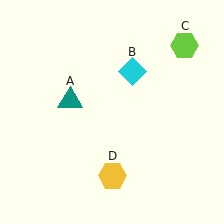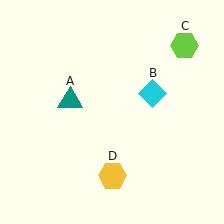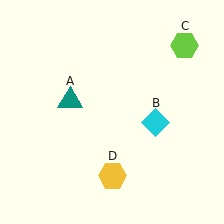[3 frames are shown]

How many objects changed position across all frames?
1 object changed position: cyan diamond (object B).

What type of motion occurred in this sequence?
The cyan diamond (object B) rotated clockwise around the center of the scene.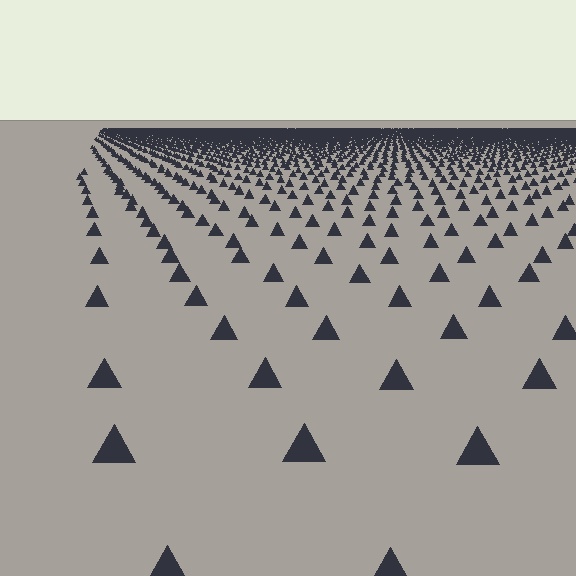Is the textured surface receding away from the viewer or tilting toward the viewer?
The surface is receding away from the viewer. Texture elements get smaller and denser toward the top.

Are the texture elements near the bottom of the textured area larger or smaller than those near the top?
Larger. Near the bottom, elements are closer to the viewer and appear at a bigger on-screen size.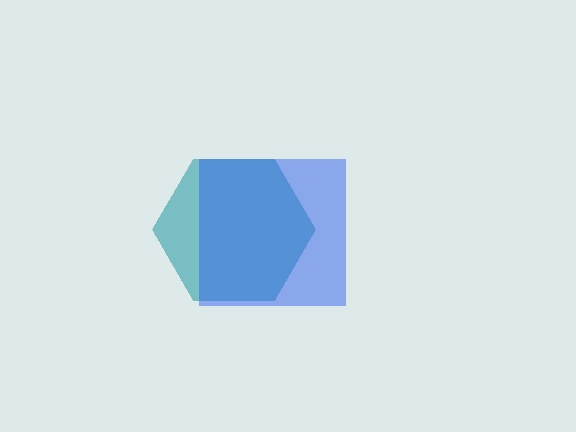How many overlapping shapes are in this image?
There are 2 overlapping shapes in the image.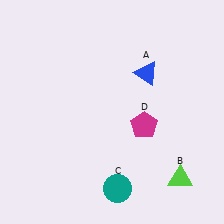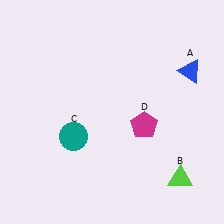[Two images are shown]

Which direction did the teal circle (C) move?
The teal circle (C) moved up.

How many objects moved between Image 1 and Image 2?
2 objects moved between the two images.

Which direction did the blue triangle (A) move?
The blue triangle (A) moved right.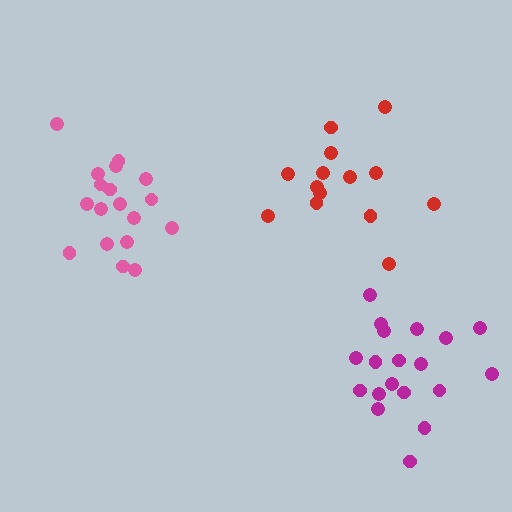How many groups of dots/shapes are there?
There are 3 groups.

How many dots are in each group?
Group 1: 14 dots, Group 2: 19 dots, Group 3: 18 dots (51 total).